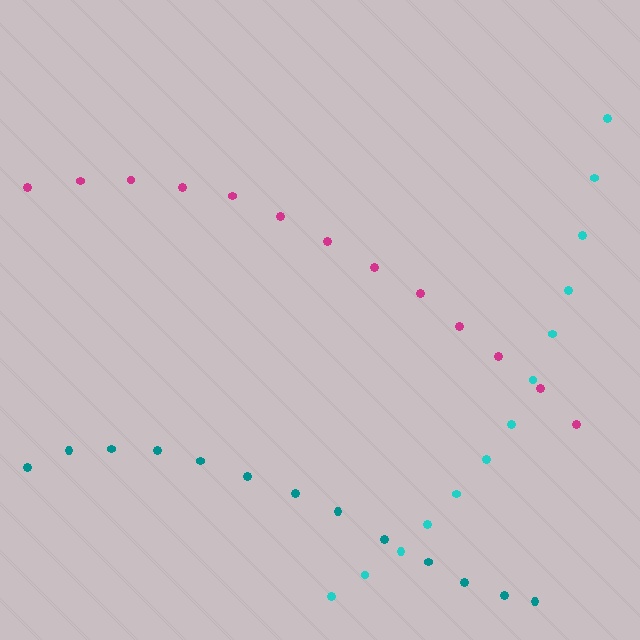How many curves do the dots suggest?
There are 3 distinct paths.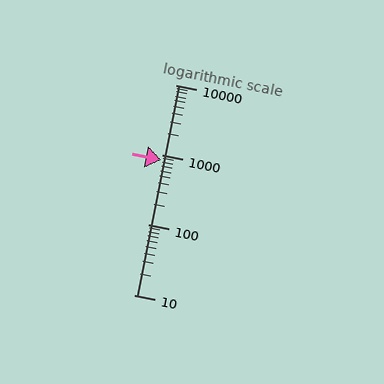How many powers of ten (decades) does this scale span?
The scale spans 3 decades, from 10 to 10000.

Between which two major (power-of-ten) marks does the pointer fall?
The pointer is between 100 and 1000.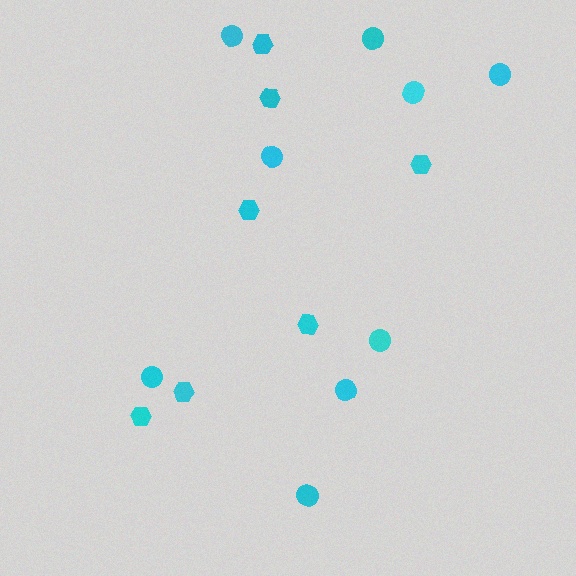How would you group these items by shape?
There are 2 groups: one group of hexagons (7) and one group of circles (9).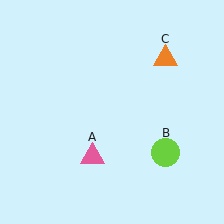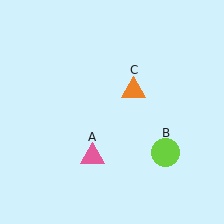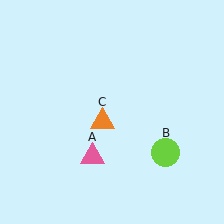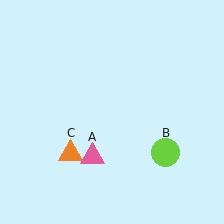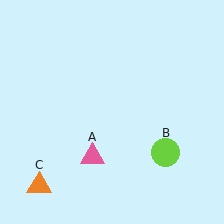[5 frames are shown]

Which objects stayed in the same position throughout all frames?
Pink triangle (object A) and lime circle (object B) remained stationary.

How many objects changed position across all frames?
1 object changed position: orange triangle (object C).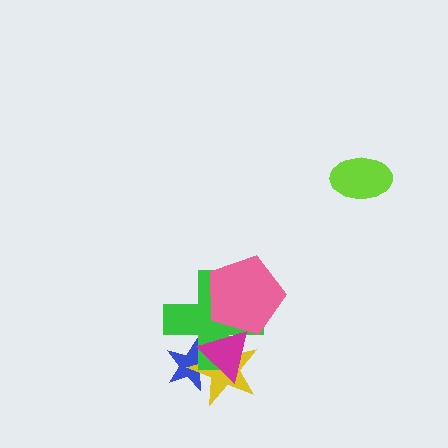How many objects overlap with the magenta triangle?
4 objects overlap with the magenta triangle.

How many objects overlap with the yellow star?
3 objects overlap with the yellow star.